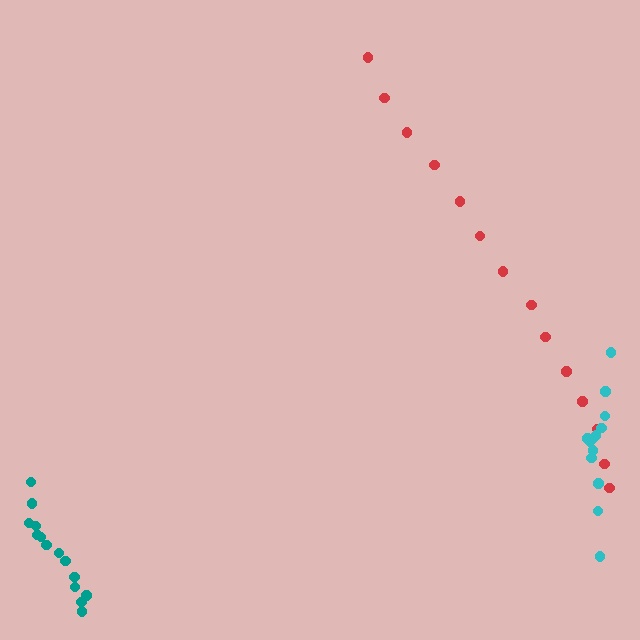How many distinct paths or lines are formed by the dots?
There are 3 distinct paths.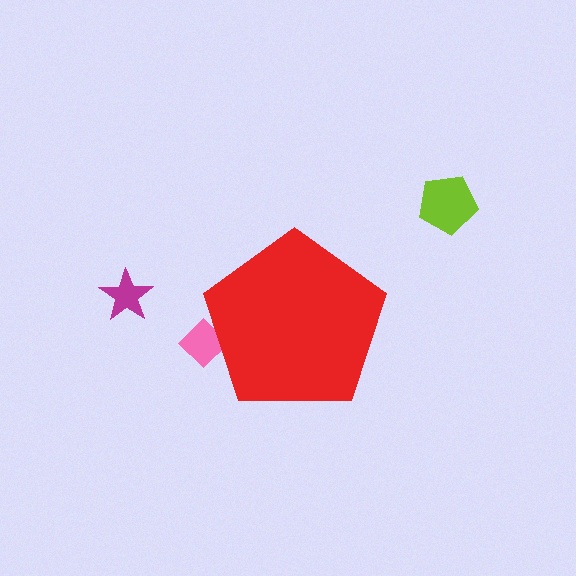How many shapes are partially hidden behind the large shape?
1 shape is partially hidden.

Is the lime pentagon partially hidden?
No, the lime pentagon is fully visible.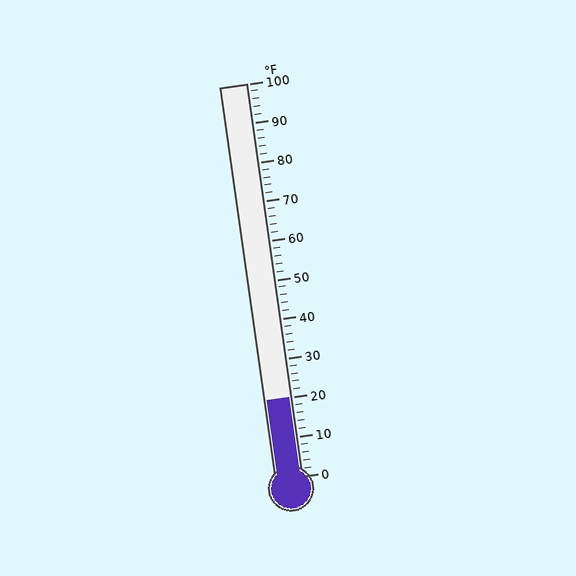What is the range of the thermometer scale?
The thermometer scale ranges from 0°F to 100°F.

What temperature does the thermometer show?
The thermometer shows approximately 20°F.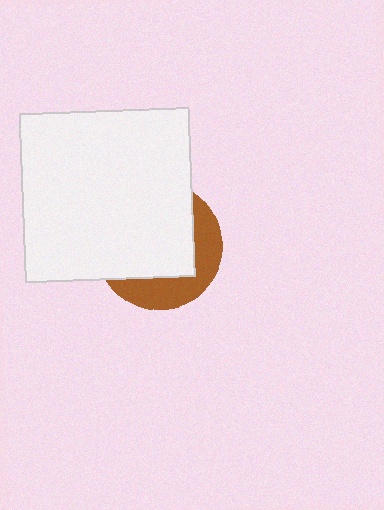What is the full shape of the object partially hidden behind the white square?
The partially hidden object is a brown circle.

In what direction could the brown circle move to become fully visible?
The brown circle could move toward the lower-right. That would shift it out from behind the white square entirely.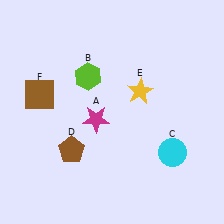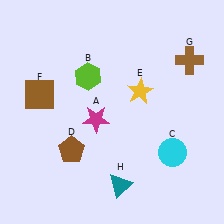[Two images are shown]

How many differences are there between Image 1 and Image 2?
There are 2 differences between the two images.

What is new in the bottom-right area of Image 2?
A teal triangle (H) was added in the bottom-right area of Image 2.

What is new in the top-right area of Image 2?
A brown cross (G) was added in the top-right area of Image 2.